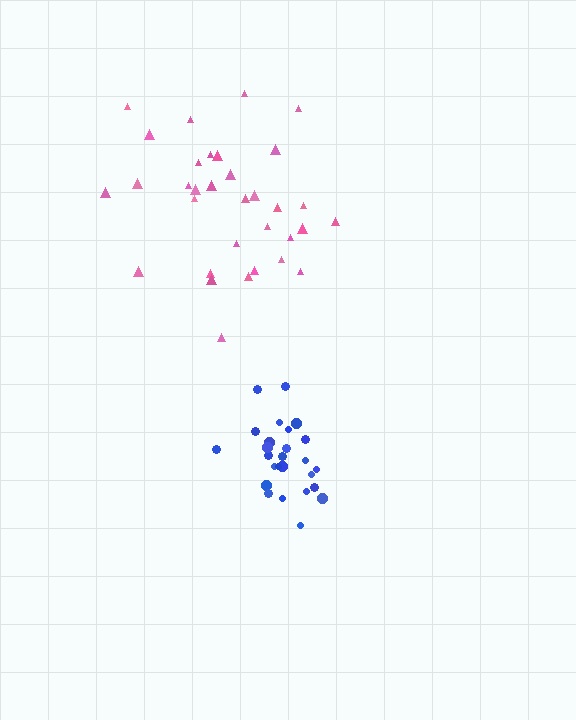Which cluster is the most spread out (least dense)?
Pink.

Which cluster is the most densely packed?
Blue.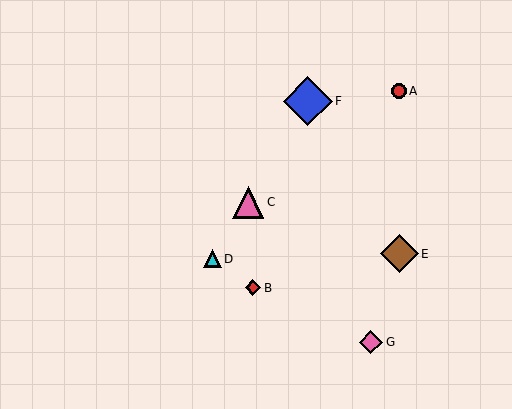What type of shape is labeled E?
Shape E is a brown diamond.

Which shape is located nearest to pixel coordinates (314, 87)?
The blue diamond (labeled F) at (308, 101) is nearest to that location.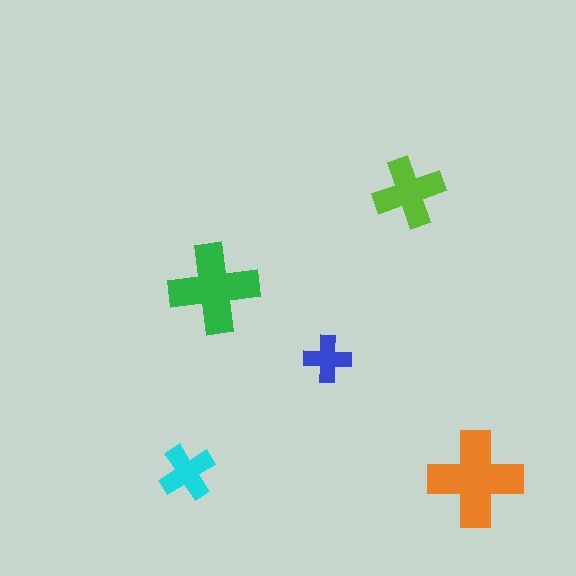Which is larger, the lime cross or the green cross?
The green one.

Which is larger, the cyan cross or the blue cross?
The cyan one.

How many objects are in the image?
There are 5 objects in the image.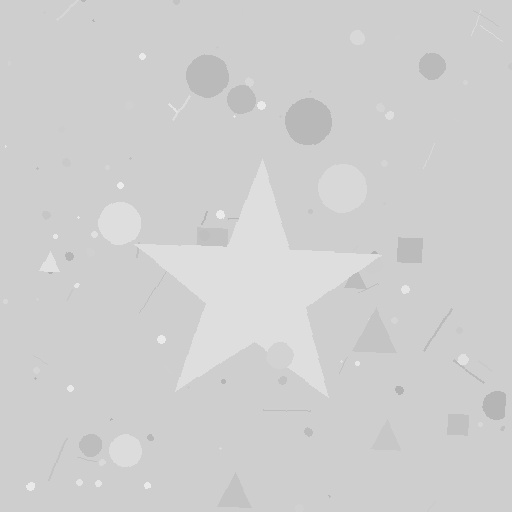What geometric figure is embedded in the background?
A star is embedded in the background.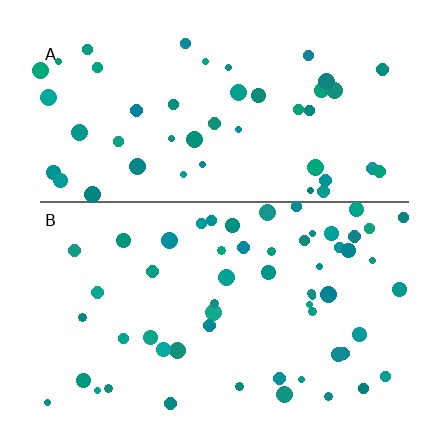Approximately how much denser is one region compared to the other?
Approximately 1.2× — region B over region A.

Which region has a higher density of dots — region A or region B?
B (the bottom).